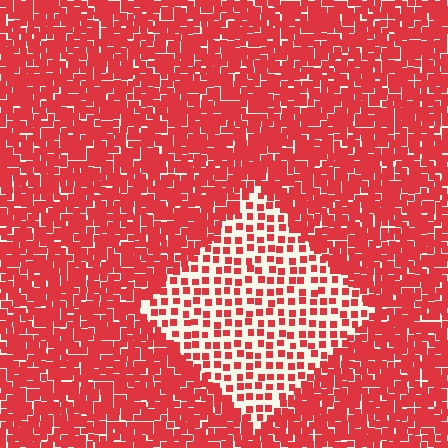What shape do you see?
I see a diamond.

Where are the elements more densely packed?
The elements are more densely packed outside the diamond boundary.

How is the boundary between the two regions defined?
The boundary is defined by a change in element density (approximately 2.5x ratio). All elements are the same color, size, and shape.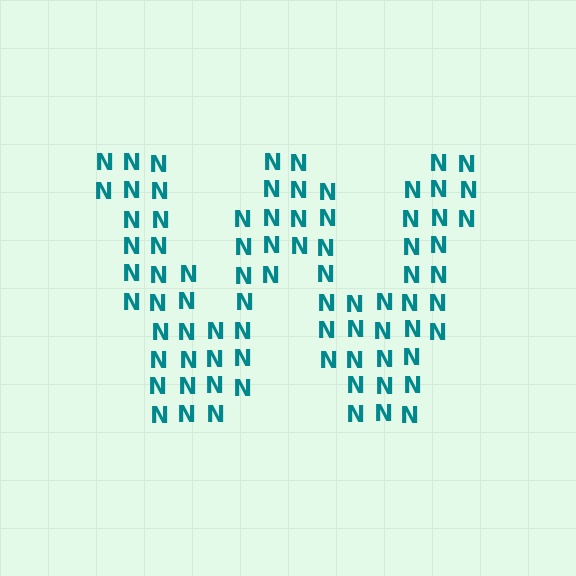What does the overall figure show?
The overall figure shows the letter W.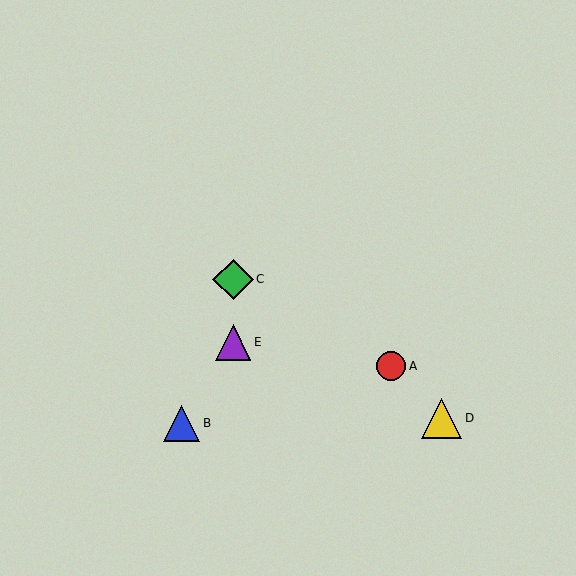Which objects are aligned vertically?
Objects C, E are aligned vertically.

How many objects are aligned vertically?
2 objects (C, E) are aligned vertically.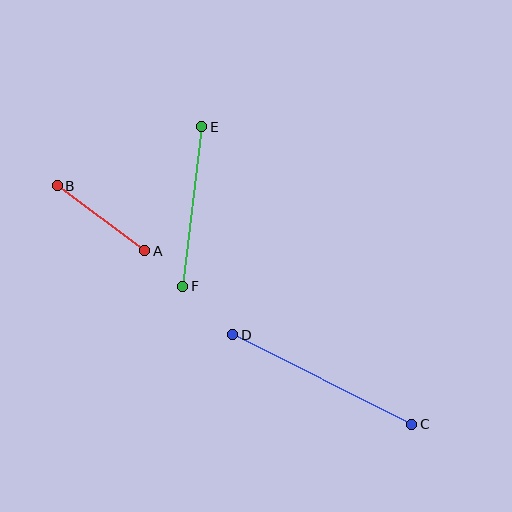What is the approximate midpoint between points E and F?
The midpoint is at approximately (192, 207) pixels.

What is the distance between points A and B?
The distance is approximately 109 pixels.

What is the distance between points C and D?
The distance is approximately 200 pixels.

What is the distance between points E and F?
The distance is approximately 161 pixels.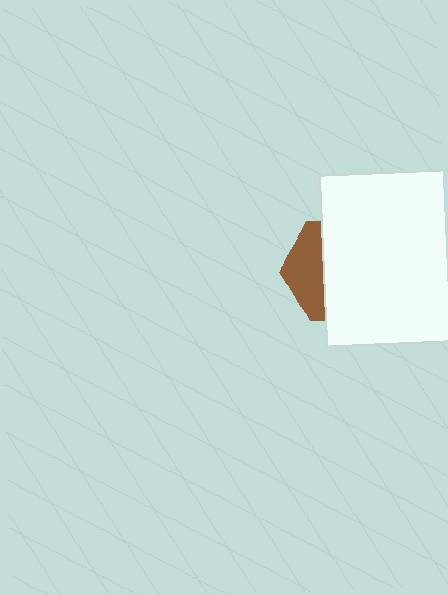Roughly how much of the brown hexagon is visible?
A small part of it is visible (roughly 33%).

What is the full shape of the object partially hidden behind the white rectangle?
The partially hidden object is a brown hexagon.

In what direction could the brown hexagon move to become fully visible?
The brown hexagon could move left. That would shift it out from behind the white rectangle entirely.